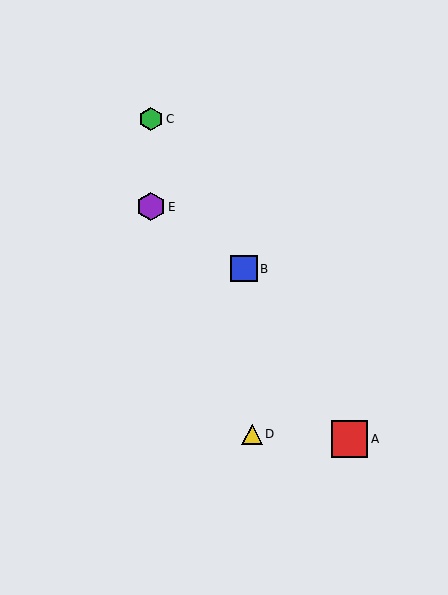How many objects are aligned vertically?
2 objects (C, E) are aligned vertically.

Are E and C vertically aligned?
Yes, both are at x≈151.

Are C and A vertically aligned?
No, C is at x≈151 and A is at x≈350.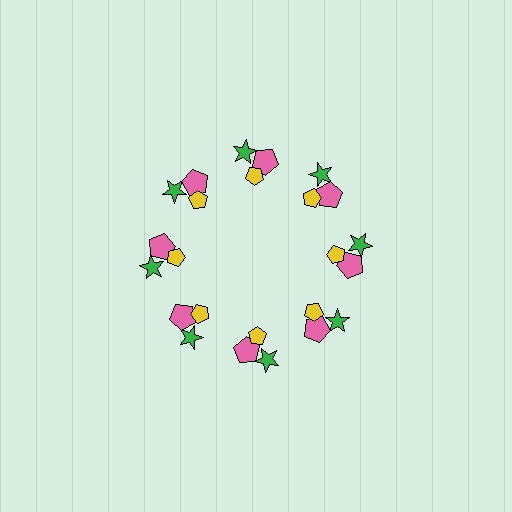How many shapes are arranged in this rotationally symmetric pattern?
There are 24 shapes, arranged in 8 groups of 3.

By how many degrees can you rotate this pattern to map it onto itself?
The pattern maps onto itself every 45 degrees of rotation.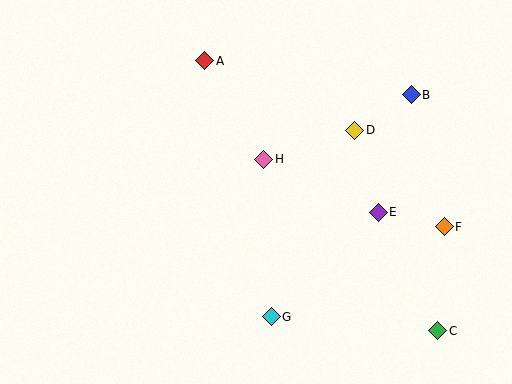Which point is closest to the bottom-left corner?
Point G is closest to the bottom-left corner.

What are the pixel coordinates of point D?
Point D is at (355, 130).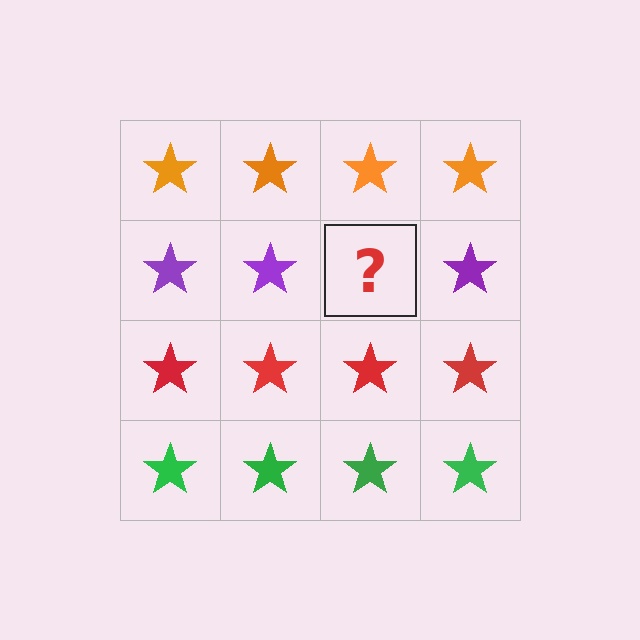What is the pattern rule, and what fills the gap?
The rule is that each row has a consistent color. The gap should be filled with a purple star.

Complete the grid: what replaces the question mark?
The question mark should be replaced with a purple star.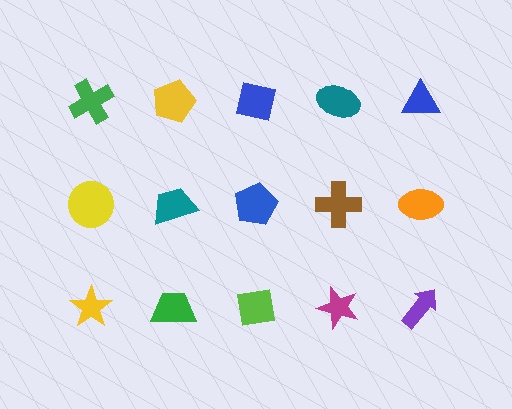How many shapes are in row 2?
5 shapes.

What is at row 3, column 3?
A lime square.